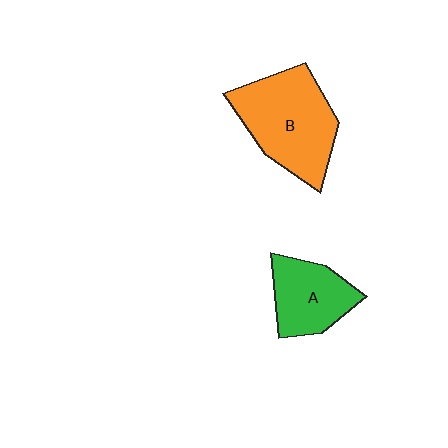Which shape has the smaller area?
Shape A (green).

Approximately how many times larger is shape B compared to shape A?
Approximately 1.6 times.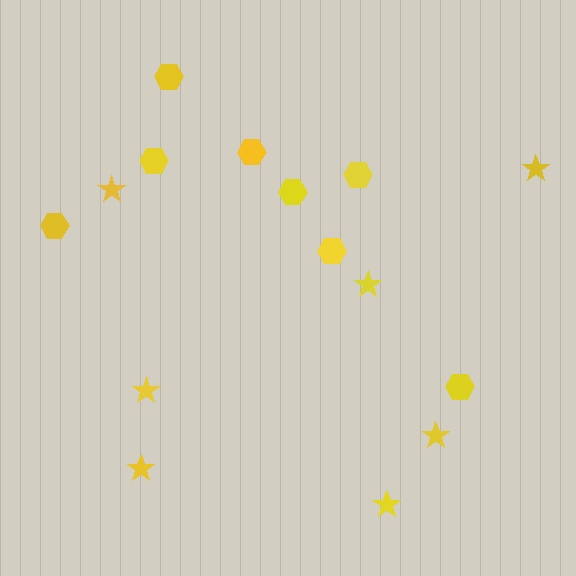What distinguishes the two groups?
There are 2 groups: one group of hexagons (8) and one group of stars (7).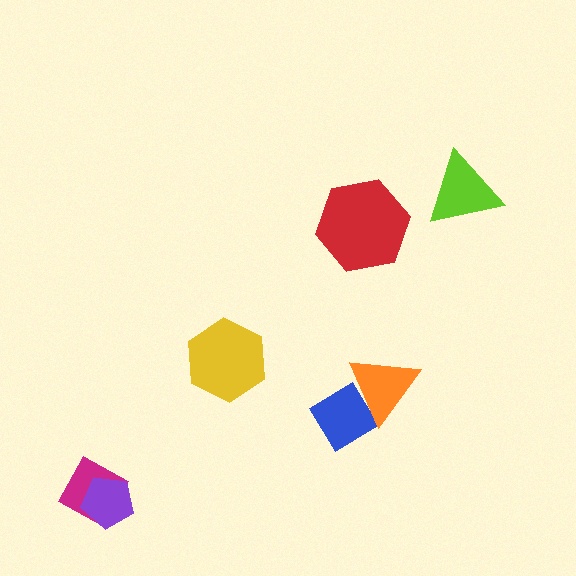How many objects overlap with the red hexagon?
0 objects overlap with the red hexagon.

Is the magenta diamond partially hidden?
Yes, it is partially covered by another shape.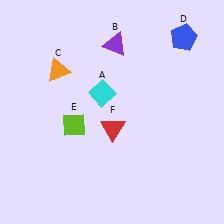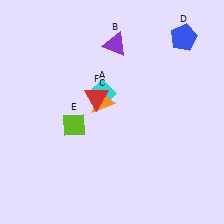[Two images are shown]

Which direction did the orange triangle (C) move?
The orange triangle (C) moved right.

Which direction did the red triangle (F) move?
The red triangle (F) moved up.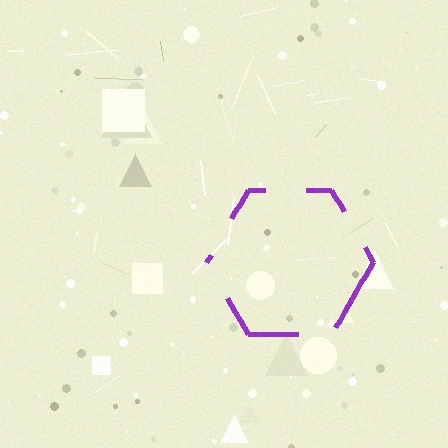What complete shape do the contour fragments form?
The contour fragments form a hexagon.